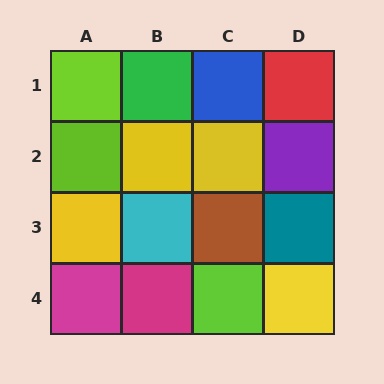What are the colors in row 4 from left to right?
Magenta, magenta, lime, yellow.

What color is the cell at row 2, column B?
Yellow.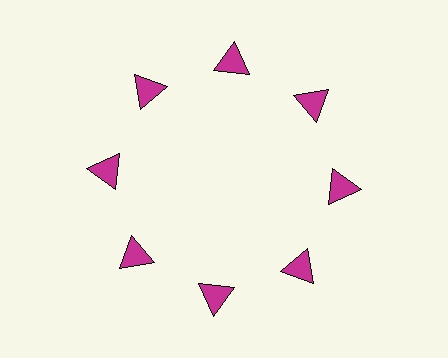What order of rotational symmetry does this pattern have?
This pattern has 8-fold rotational symmetry.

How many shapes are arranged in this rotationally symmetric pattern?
There are 8 shapes, arranged in 8 groups of 1.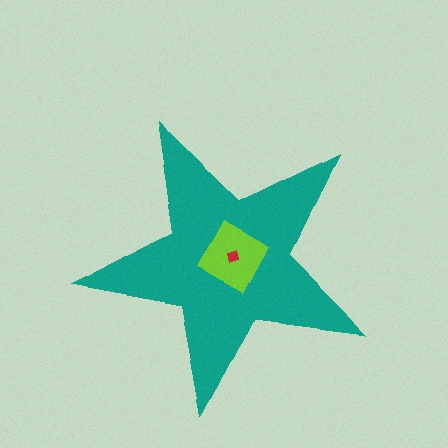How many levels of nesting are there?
3.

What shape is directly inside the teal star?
The lime square.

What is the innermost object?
The red square.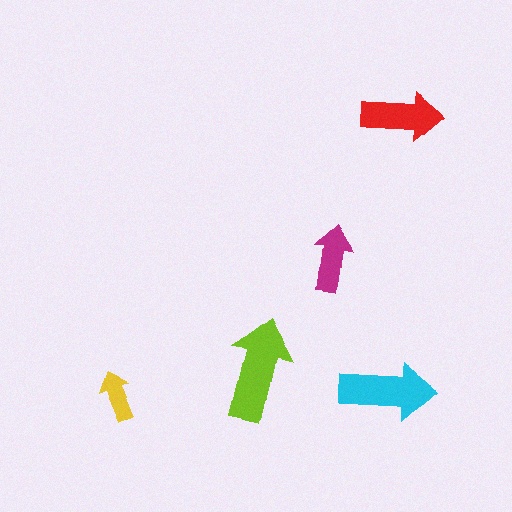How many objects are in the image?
There are 5 objects in the image.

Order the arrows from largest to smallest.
the lime one, the cyan one, the red one, the magenta one, the yellow one.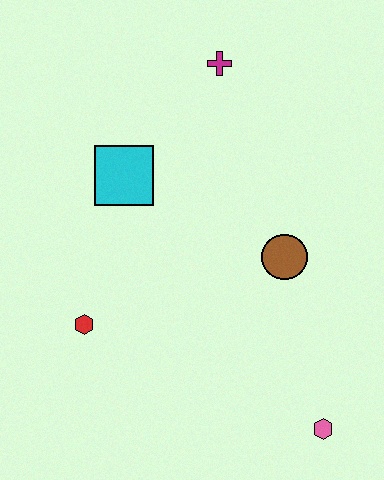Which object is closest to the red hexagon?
The cyan square is closest to the red hexagon.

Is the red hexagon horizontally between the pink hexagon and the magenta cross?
No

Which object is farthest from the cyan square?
The pink hexagon is farthest from the cyan square.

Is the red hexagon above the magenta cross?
No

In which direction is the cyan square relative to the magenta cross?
The cyan square is below the magenta cross.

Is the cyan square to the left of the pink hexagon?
Yes